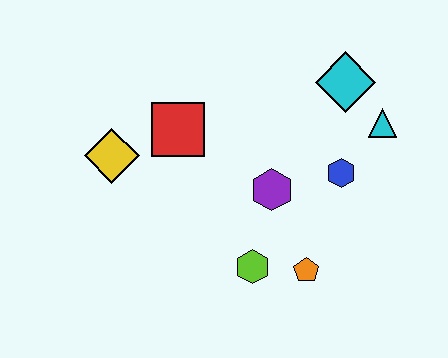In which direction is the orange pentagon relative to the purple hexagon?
The orange pentagon is below the purple hexagon.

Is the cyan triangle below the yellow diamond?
No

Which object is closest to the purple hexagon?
The blue hexagon is closest to the purple hexagon.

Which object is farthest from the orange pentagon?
The yellow diamond is farthest from the orange pentagon.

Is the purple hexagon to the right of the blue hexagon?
No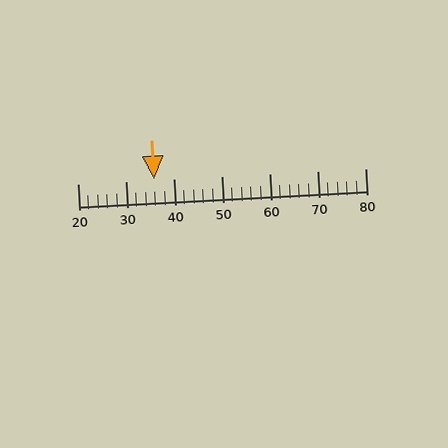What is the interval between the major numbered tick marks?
The major tick marks are spaced 10 units apart.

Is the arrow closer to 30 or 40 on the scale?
The arrow is closer to 40.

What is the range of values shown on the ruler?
The ruler shows values from 20 to 80.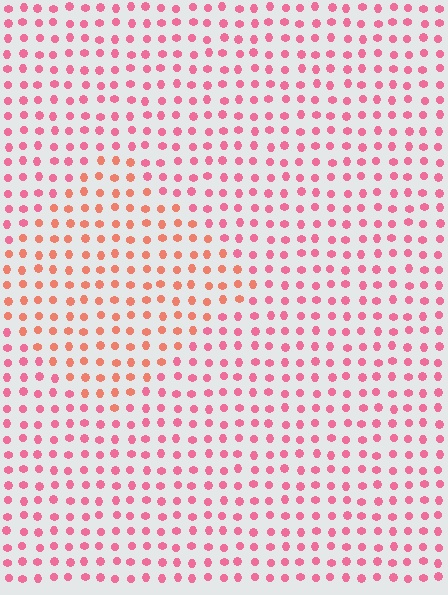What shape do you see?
I see a diamond.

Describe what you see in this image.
The image is filled with small pink elements in a uniform arrangement. A diamond-shaped region is visible where the elements are tinted to a slightly different hue, forming a subtle color boundary.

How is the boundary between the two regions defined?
The boundary is defined purely by a slight shift in hue (about 30 degrees). Spacing, size, and orientation are identical on both sides.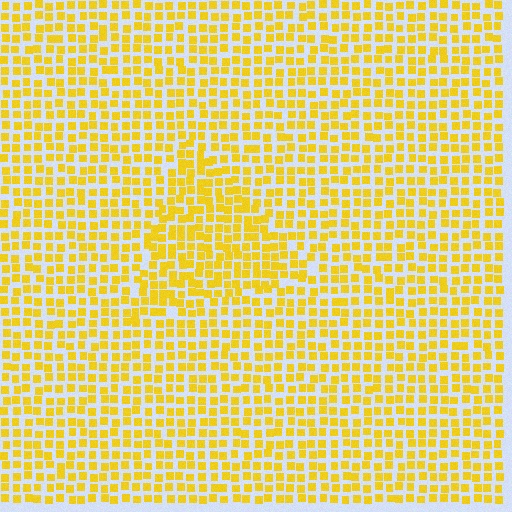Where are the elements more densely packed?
The elements are more densely packed inside the triangle boundary.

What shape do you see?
I see a triangle.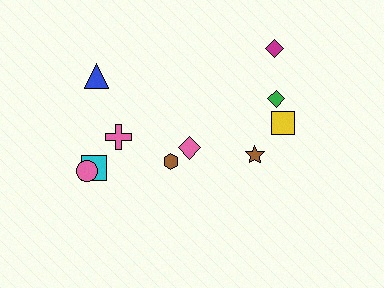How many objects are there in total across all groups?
There are 10 objects.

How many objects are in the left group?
There are 6 objects.